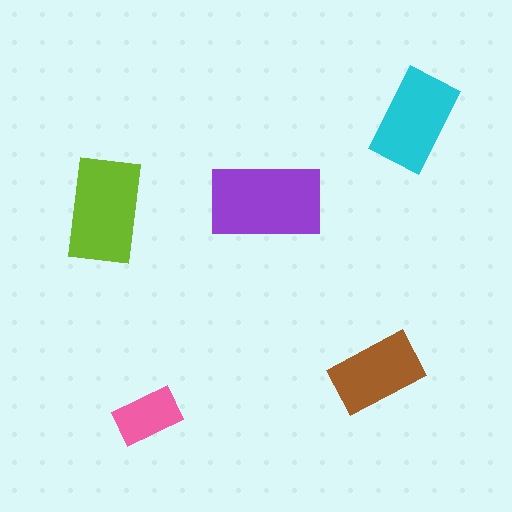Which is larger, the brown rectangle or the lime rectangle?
The lime one.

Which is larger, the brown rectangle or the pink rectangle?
The brown one.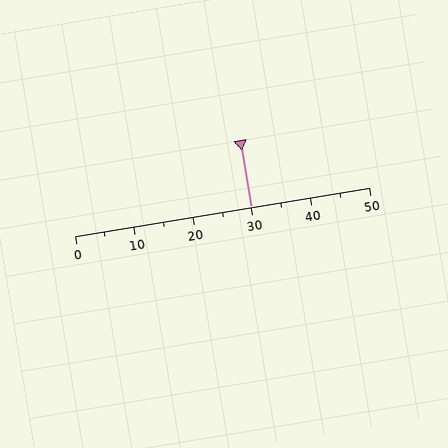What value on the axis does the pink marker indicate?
The marker indicates approximately 30.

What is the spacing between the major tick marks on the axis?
The major ticks are spaced 10 apart.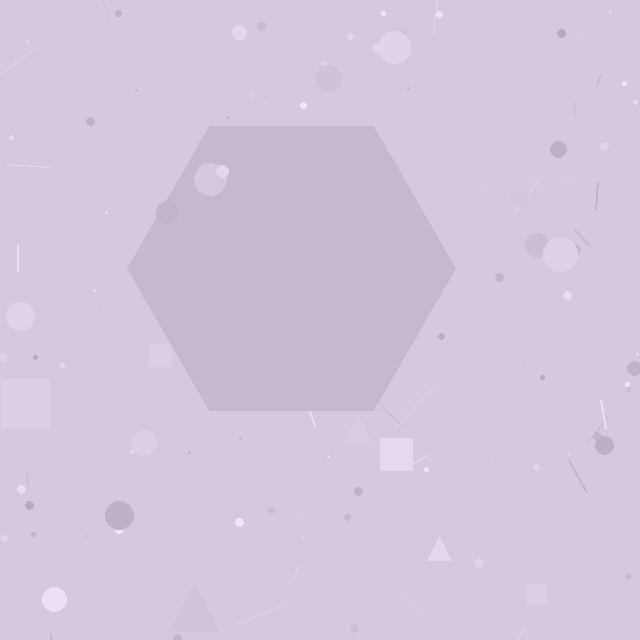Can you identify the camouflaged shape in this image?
The camouflaged shape is a hexagon.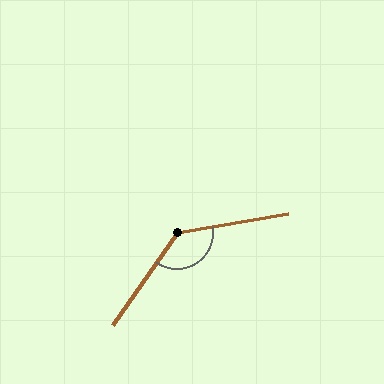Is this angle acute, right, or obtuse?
It is obtuse.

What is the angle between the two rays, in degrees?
Approximately 134 degrees.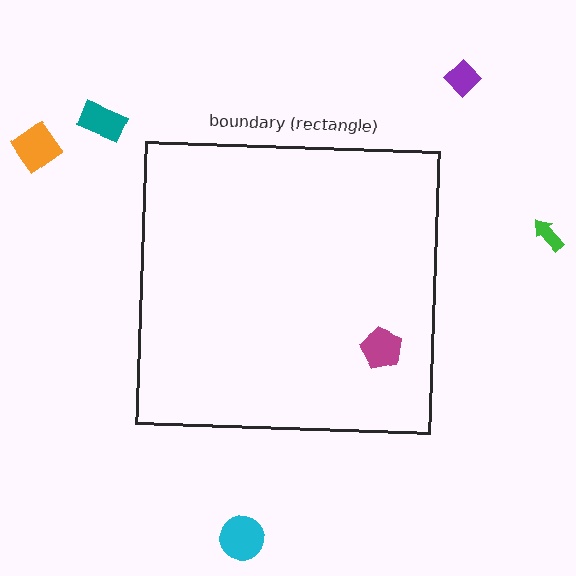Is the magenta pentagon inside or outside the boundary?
Inside.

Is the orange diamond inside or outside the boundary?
Outside.